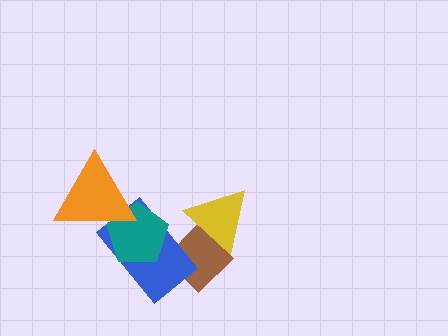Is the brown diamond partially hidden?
Yes, it is partially covered by another shape.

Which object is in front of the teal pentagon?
The orange triangle is in front of the teal pentagon.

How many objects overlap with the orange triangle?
2 objects overlap with the orange triangle.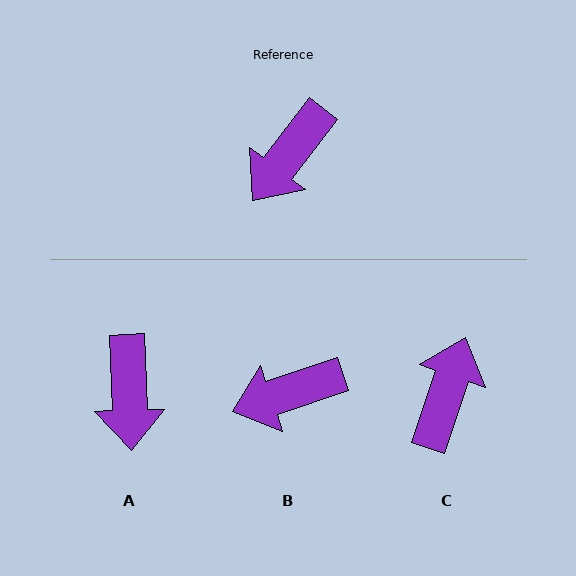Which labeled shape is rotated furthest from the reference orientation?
C, about 162 degrees away.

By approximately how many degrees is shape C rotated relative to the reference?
Approximately 162 degrees clockwise.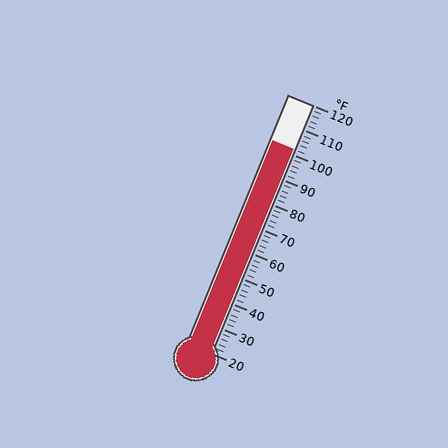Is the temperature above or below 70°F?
The temperature is above 70°F.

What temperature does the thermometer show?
The thermometer shows approximately 102°F.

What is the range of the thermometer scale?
The thermometer scale ranges from 20°F to 120°F.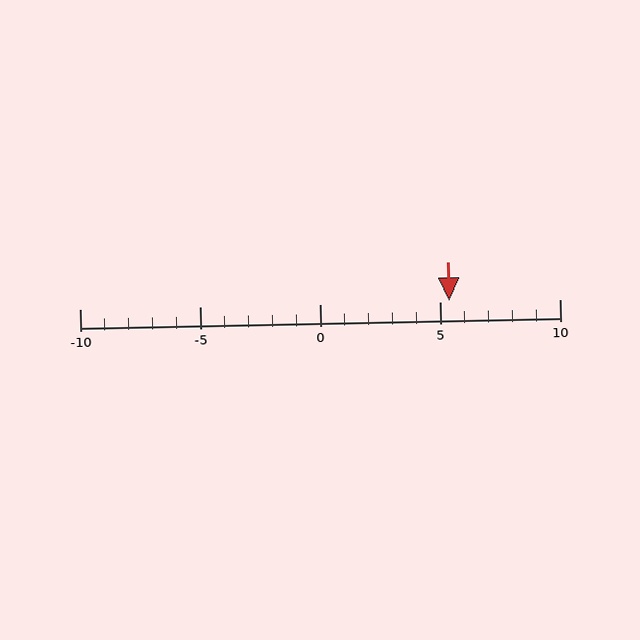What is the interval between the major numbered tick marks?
The major tick marks are spaced 5 units apart.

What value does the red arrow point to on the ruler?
The red arrow points to approximately 5.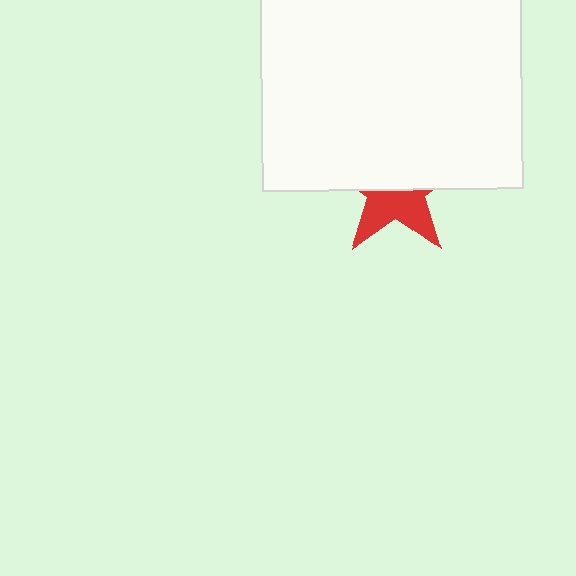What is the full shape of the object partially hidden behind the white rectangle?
The partially hidden object is a red star.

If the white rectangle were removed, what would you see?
You would see the complete red star.